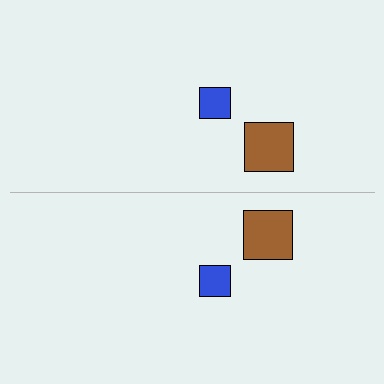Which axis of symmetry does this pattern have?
The pattern has a horizontal axis of symmetry running through the center of the image.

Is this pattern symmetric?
Yes, this pattern has bilateral (reflection) symmetry.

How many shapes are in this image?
There are 4 shapes in this image.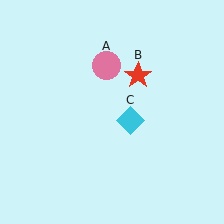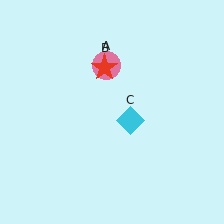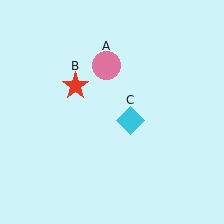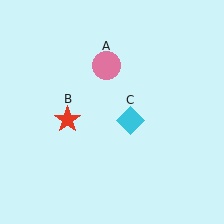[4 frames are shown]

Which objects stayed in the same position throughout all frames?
Pink circle (object A) and cyan diamond (object C) remained stationary.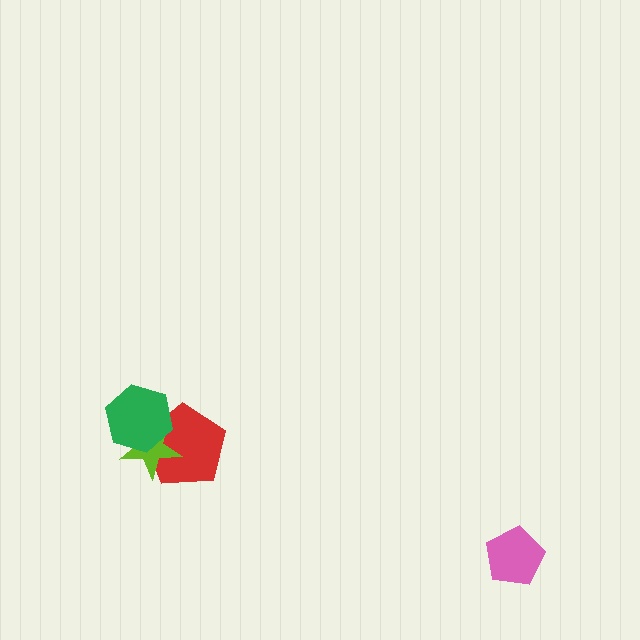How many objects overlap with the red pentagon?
2 objects overlap with the red pentagon.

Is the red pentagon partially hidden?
Yes, it is partially covered by another shape.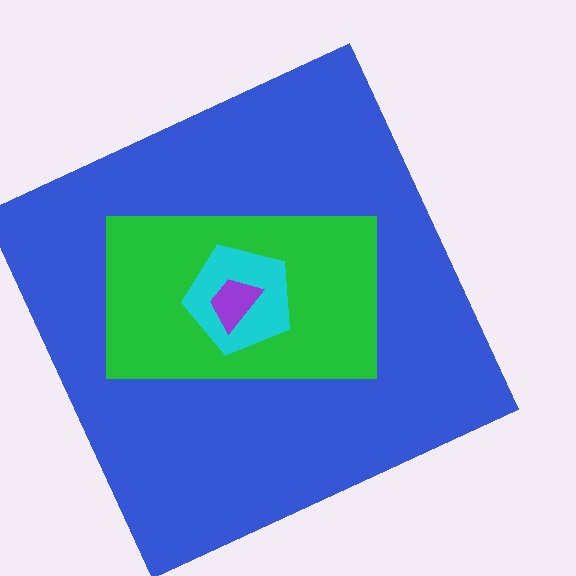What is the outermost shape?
The blue square.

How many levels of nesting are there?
4.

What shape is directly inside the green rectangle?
The cyan pentagon.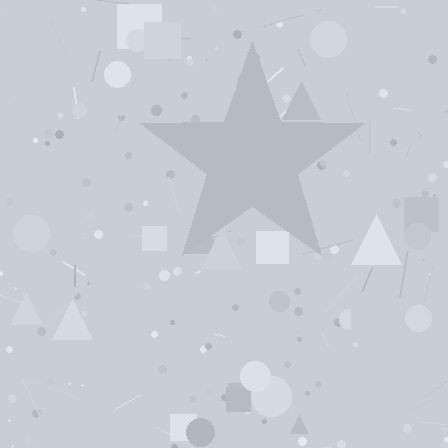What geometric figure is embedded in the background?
A star is embedded in the background.